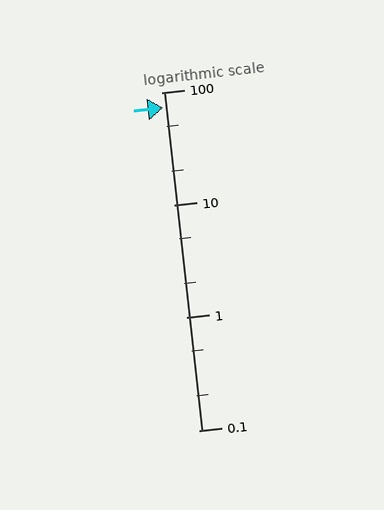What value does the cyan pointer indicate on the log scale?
The pointer indicates approximately 73.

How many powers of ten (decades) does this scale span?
The scale spans 3 decades, from 0.1 to 100.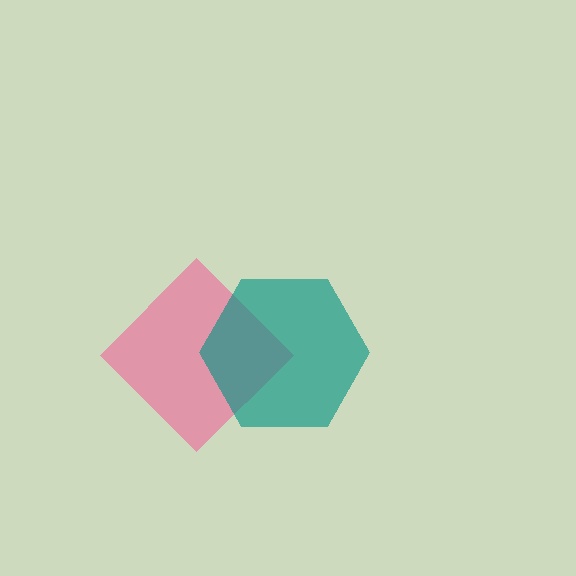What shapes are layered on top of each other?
The layered shapes are: a pink diamond, a teal hexagon.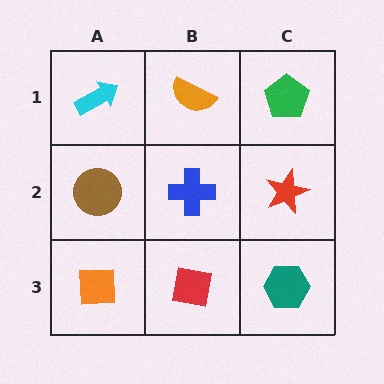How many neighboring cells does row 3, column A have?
2.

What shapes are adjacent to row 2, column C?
A green pentagon (row 1, column C), a teal hexagon (row 3, column C), a blue cross (row 2, column B).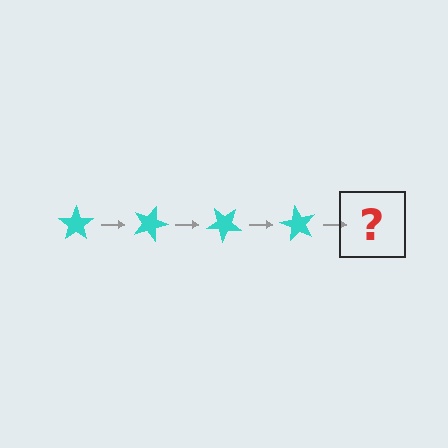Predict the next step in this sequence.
The next step is a cyan star rotated 80 degrees.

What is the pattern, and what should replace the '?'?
The pattern is that the star rotates 20 degrees each step. The '?' should be a cyan star rotated 80 degrees.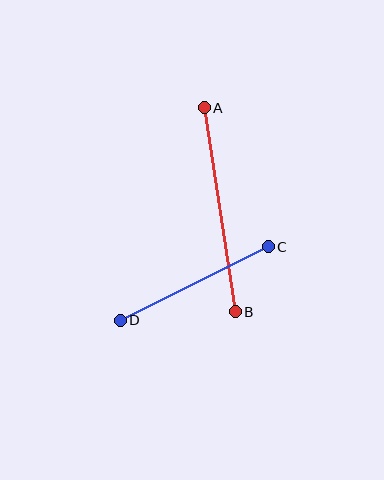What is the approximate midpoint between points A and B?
The midpoint is at approximately (220, 210) pixels.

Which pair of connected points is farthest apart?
Points A and B are farthest apart.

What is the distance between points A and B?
The distance is approximately 206 pixels.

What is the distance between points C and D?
The distance is approximately 165 pixels.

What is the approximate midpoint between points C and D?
The midpoint is at approximately (194, 283) pixels.